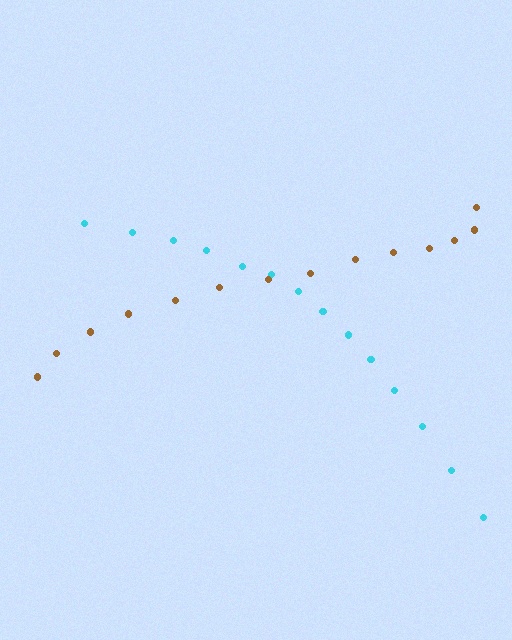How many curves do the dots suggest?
There are 2 distinct paths.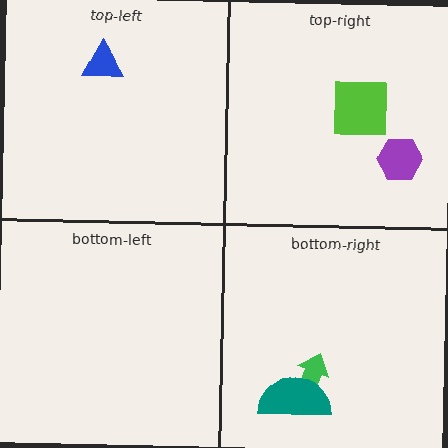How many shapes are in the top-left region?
1.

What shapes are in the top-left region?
The blue triangle.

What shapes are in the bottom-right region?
The green arrow, the teal semicircle.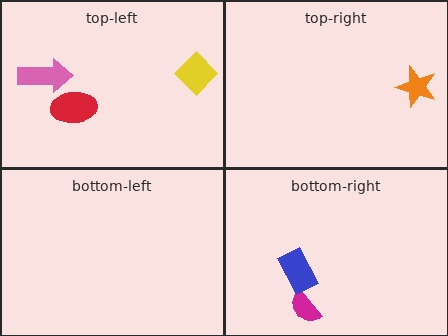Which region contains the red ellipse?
The top-left region.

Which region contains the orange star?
The top-right region.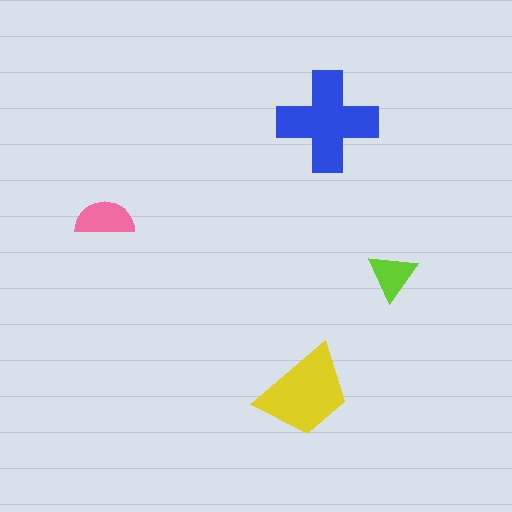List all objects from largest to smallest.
The blue cross, the yellow trapezoid, the pink semicircle, the lime triangle.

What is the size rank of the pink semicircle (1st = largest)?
3rd.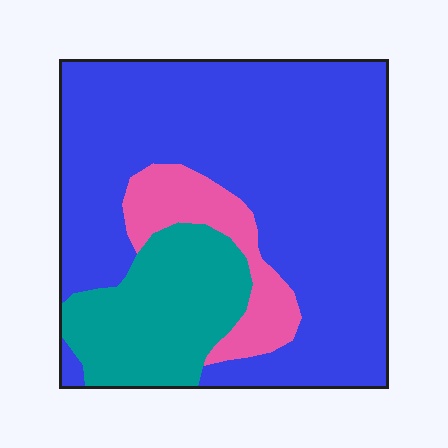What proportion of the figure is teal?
Teal covers about 20% of the figure.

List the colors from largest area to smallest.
From largest to smallest: blue, teal, pink.